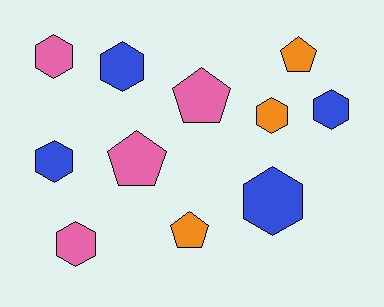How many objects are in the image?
There are 11 objects.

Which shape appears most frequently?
Hexagon, with 7 objects.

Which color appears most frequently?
Pink, with 4 objects.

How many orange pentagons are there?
There are 2 orange pentagons.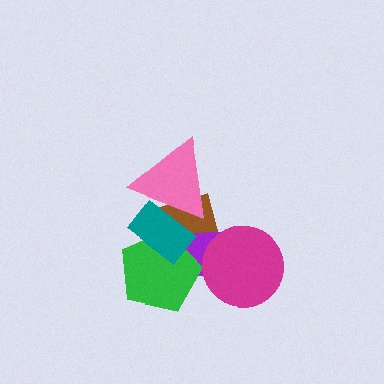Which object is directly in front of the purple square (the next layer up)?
The green pentagon is directly in front of the purple square.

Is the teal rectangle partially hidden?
Yes, it is partially covered by another shape.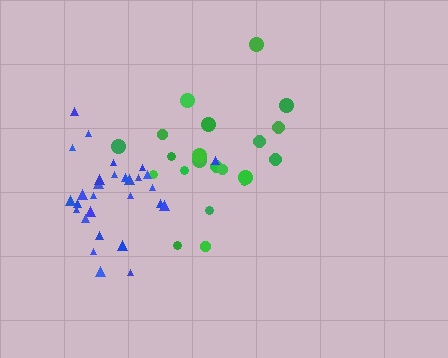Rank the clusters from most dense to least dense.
blue, green.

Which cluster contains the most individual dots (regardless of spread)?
Blue (29).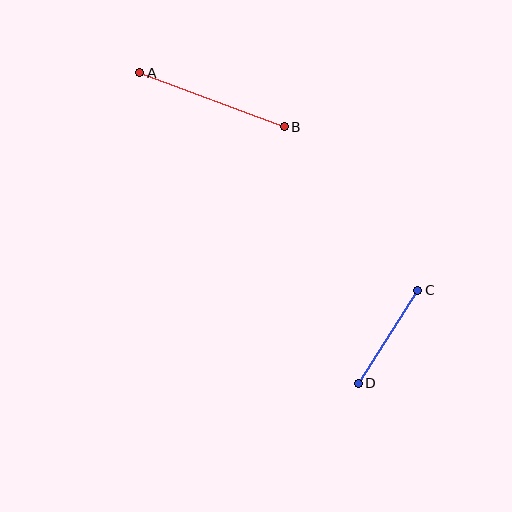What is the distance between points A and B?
The distance is approximately 155 pixels.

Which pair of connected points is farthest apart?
Points A and B are farthest apart.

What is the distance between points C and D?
The distance is approximately 111 pixels.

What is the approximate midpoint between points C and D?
The midpoint is at approximately (388, 337) pixels.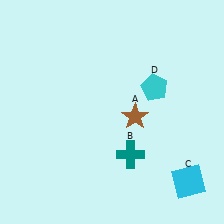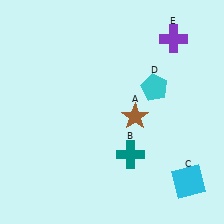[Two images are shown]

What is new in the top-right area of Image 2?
A purple cross (E) was added in the top-right area of Image 2.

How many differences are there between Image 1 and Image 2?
There is 1 difference between the two images.